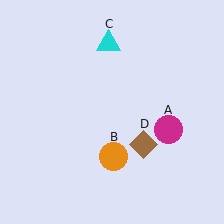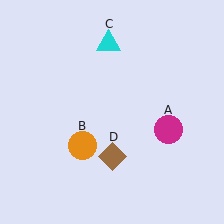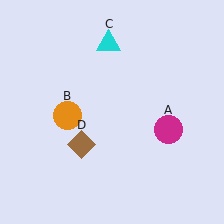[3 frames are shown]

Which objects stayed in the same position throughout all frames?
Magenta circle (object A) and cyan triangle (object C) remained stationary.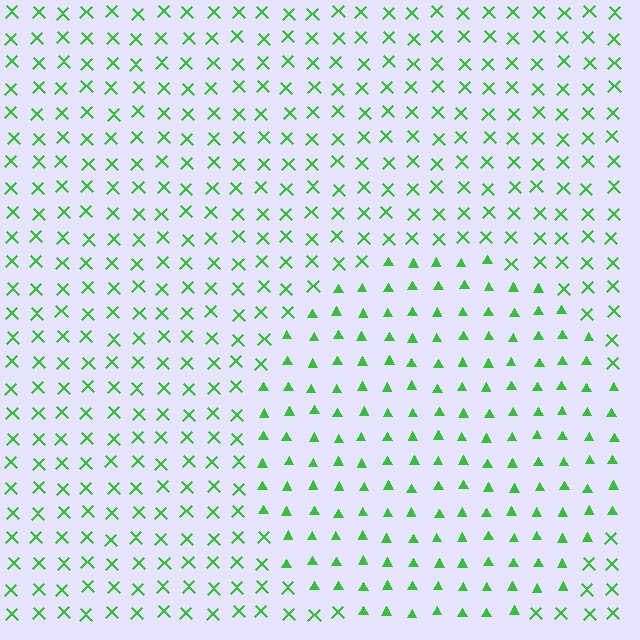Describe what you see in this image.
The image is filled with small green elements arranged in a uniform grid. A circle-shaped region contains triangles, while the surrounding area contains X marks. The boundary is defined purely by the change in element shape.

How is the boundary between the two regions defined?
The boundary is defined by a change in element shape: triangles inside vs. X marks outside. All elements share the same color and spacing.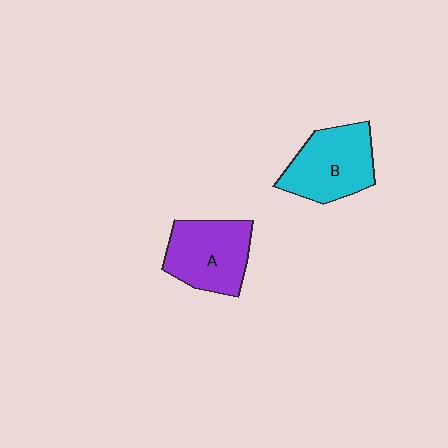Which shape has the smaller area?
Shape A (purple).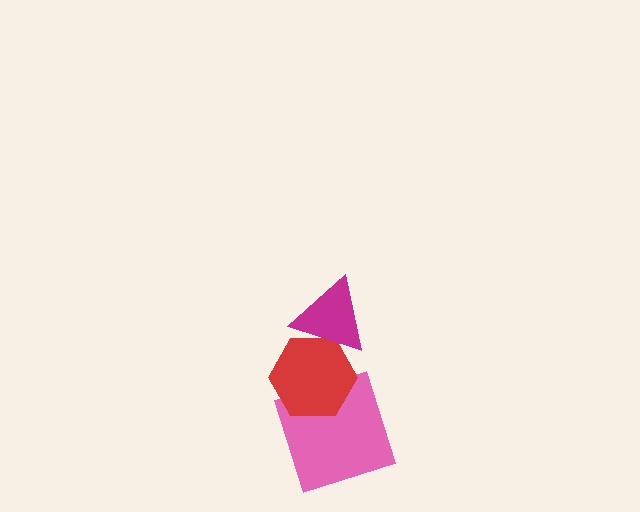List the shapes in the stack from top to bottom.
From top to bottom: the magenta triangle, the red hexagon, the pink square.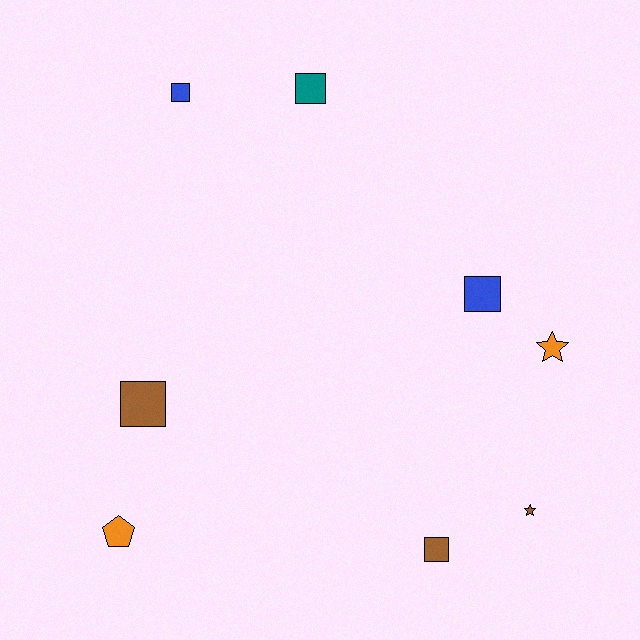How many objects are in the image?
There are 8 objects.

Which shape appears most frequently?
Square, with 5 objects.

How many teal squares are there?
There is 1 teal square.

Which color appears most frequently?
Brown, with 3 objects.